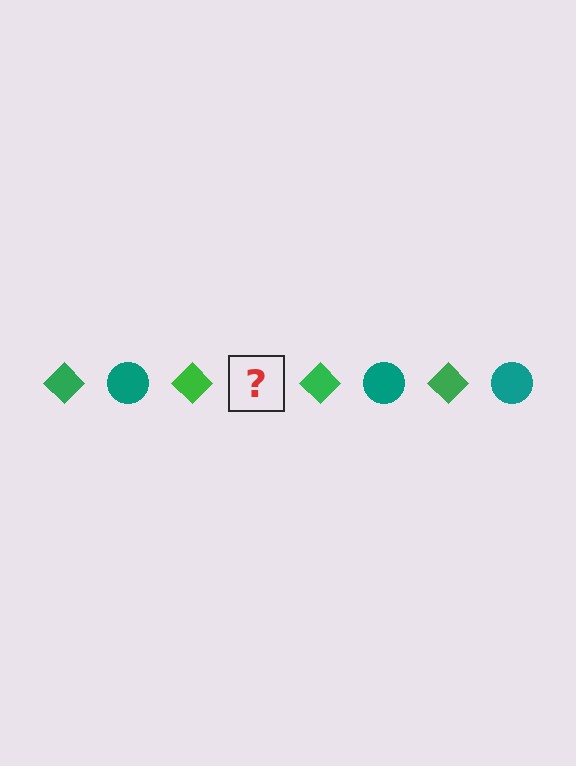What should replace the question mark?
The question mark should be replaced with a teal circle.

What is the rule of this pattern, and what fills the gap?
The rule is that the pattern alternates between green diamond and teal circle. The gap should be filled with a teal circle.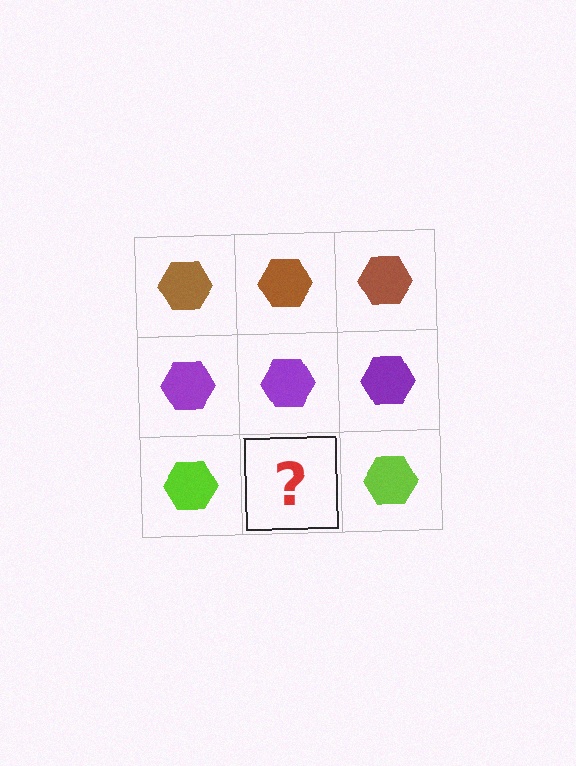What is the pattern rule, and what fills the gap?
The rule is that each row has a consistent color. The gap should be filled with a lime hexagon.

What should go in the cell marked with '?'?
The missing cell should contain a lime hexagon.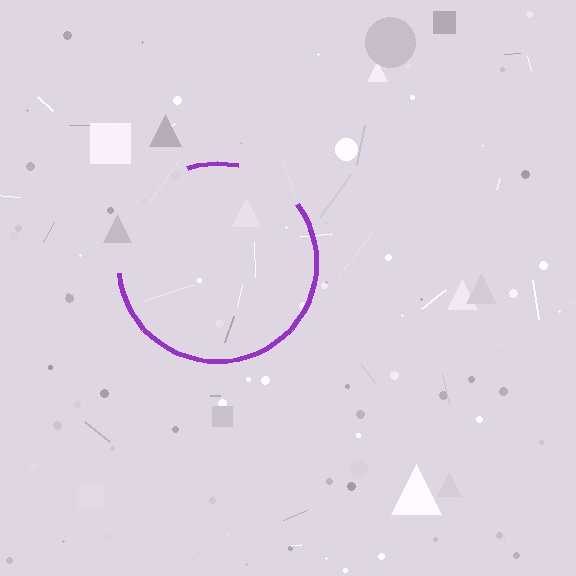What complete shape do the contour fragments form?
The contour fragments form a circle.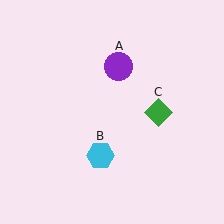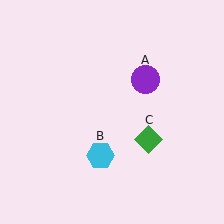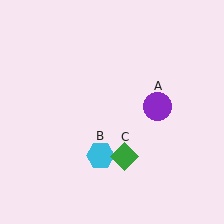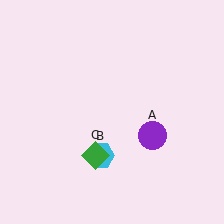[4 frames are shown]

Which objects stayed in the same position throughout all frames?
Cyan hexagon (object B) remained stationary.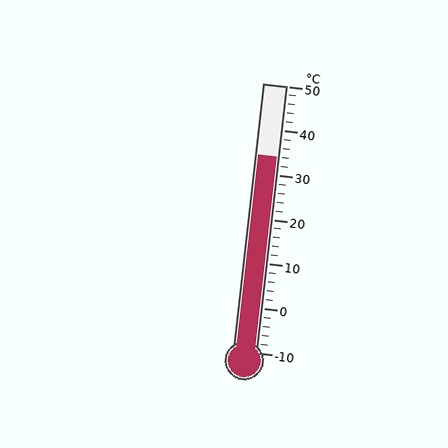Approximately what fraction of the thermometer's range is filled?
The thermometer is filled to approximately 75% of its range.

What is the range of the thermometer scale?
The thermometer scale ranges from -10°C to 50°C.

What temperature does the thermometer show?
The thermometer shows approximately 34°C.